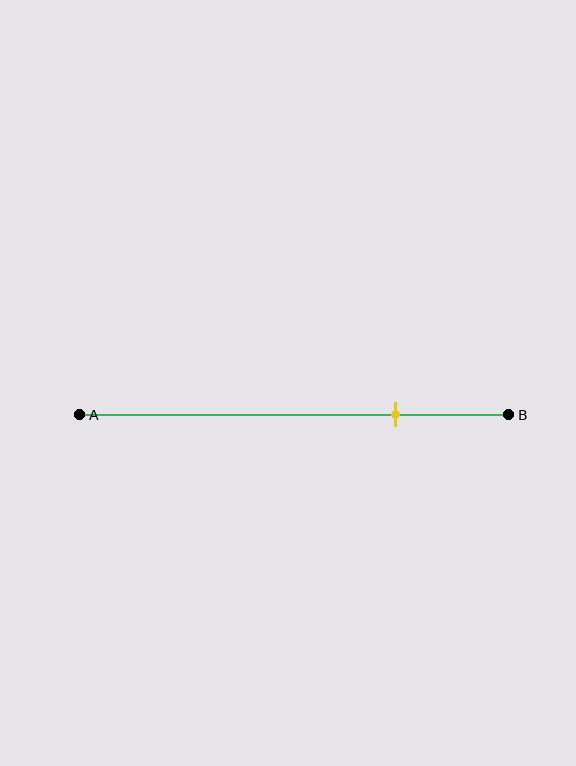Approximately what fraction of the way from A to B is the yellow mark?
The yellow mark is approximately 75% of the way from A to B.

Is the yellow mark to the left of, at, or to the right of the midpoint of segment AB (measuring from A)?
The yellow mark is to the right of the midpoint of segment AB.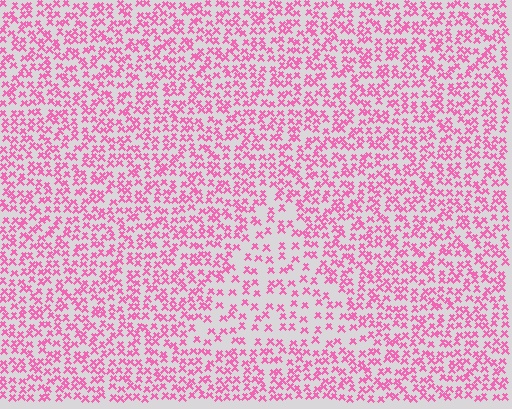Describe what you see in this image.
The image contains small pink elements arranged at two different densities. A triangle-shaped region is visible where the elements are less densely packed than the surrounding area.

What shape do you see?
I see a triangle.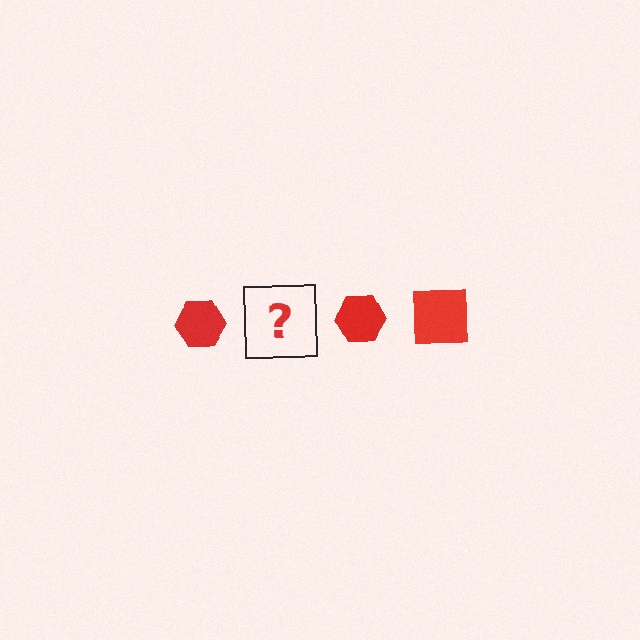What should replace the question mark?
The question mark should be replaced with a red square.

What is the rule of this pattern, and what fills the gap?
The rule is that the pattern cycles through hexagon, square shapes in red. The gap should be filled with a red square.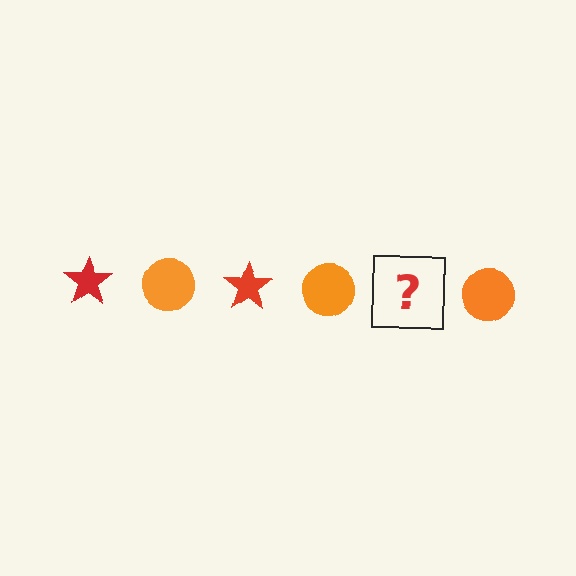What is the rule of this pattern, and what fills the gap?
The rule is that the pattern alternates between red star and orange circle. The gap should be filled with a red star.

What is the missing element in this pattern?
The missing element is a red star.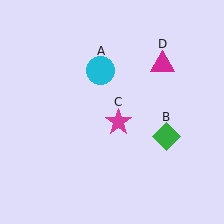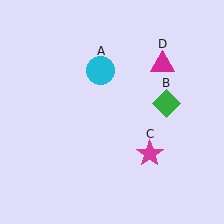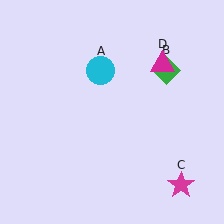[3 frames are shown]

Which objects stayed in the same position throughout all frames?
Cyan circle (object A) and magenta triangle (object D) remained stationary.